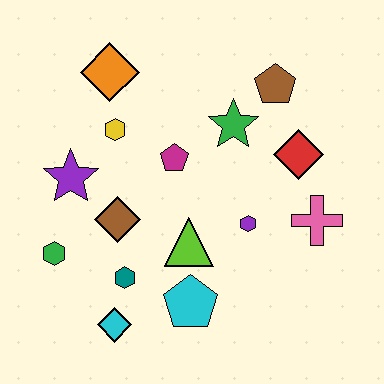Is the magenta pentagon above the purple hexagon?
Yes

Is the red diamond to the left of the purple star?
No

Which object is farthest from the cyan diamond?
The brown pentagon is farthest from the cyan diamond.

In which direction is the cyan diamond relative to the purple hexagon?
The cyan diamond is to the left of the purple hexagon.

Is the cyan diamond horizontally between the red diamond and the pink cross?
No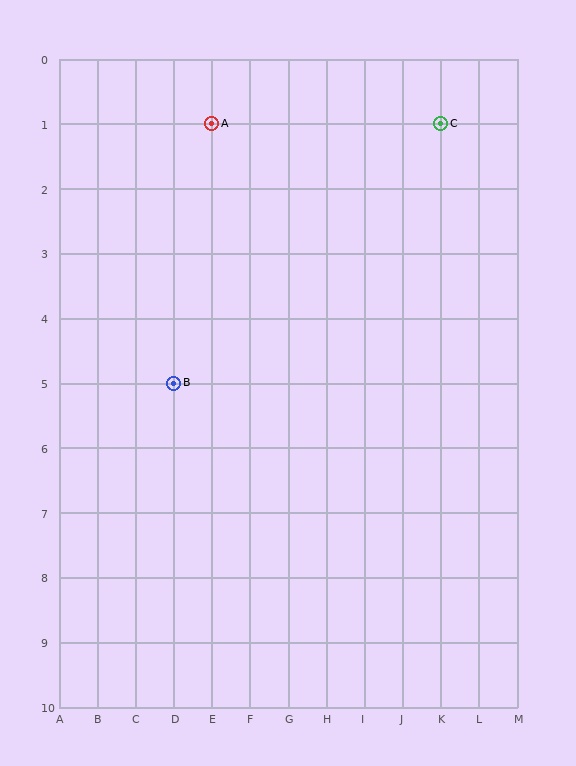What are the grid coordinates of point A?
Point A is at grid coordinates (E, 1).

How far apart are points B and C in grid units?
Points B and C are 7 columns and 4 rows apart (about 8.1 grid units diagonally).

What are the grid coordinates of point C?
Point C is at grid coordinates (K, 1).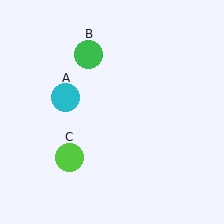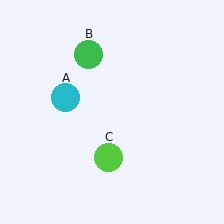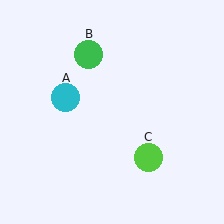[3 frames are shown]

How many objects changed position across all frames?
1 object changed position: lime circle (object C).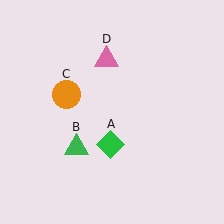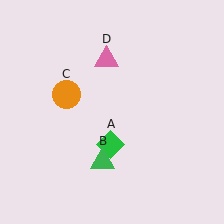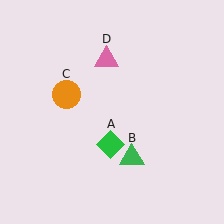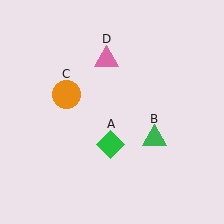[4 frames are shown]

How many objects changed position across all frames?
1 object changed position: green triangle (object B).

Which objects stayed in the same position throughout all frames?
Green diamond (object A) and orange circle (object C) and pink triangle (object D) remained stationary.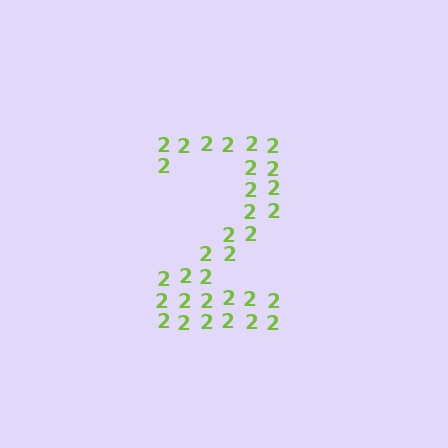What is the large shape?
The large shape is the digit 2.